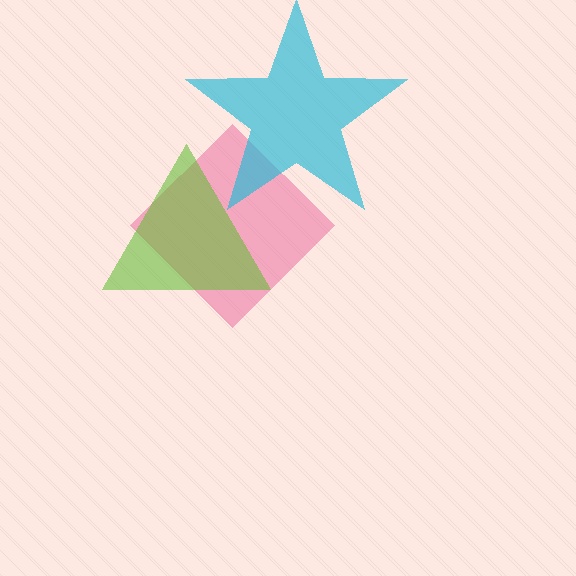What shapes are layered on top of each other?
The layered shapes are: a pink diamond, a cyan star, a lime triangle.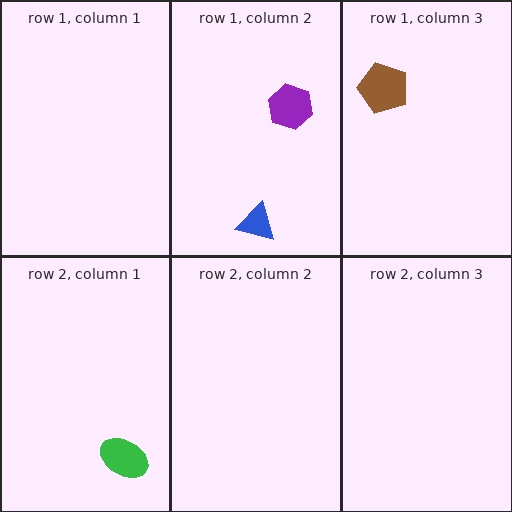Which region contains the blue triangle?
The row 1, column 2 region.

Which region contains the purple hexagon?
The row 1, column 2 region.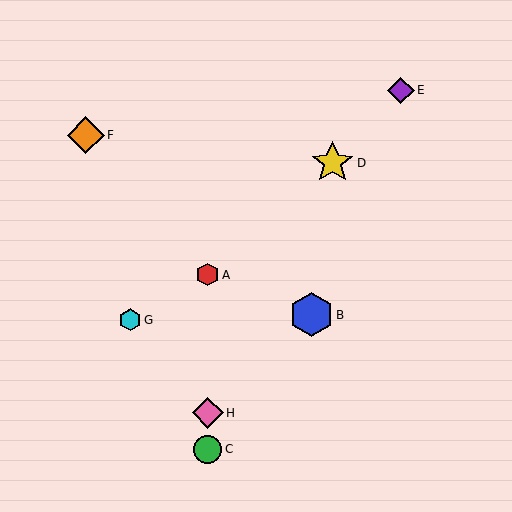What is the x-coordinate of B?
Object B is at x≈312.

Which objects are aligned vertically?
Objects A, C, H are aligned vertically.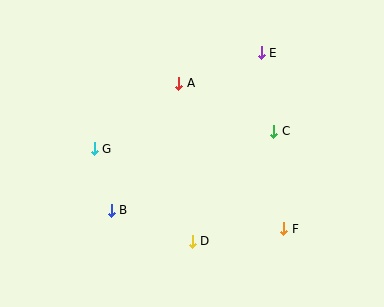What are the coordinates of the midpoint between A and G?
The midpoint between A and G is at (136, 116).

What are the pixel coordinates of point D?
Point D is at (192, 241).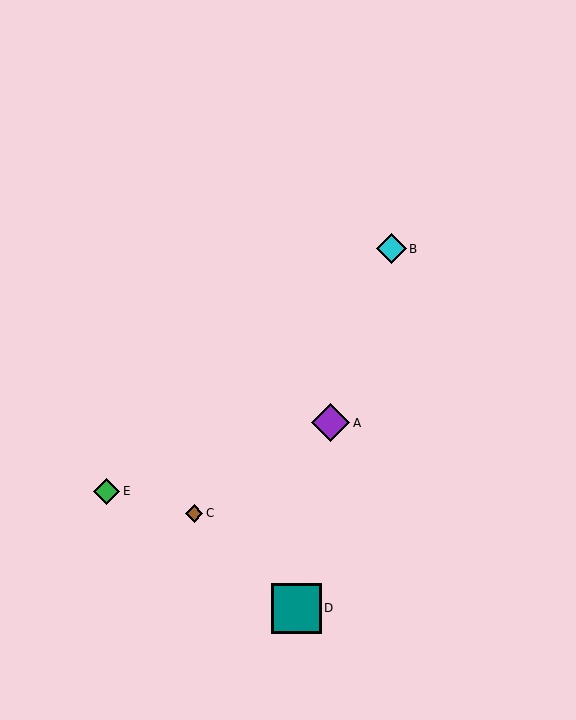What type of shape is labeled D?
Shape D is a teal square.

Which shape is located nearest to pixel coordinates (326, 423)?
The purple diamond (labeled A) at (331, 423) is nearest to that location.